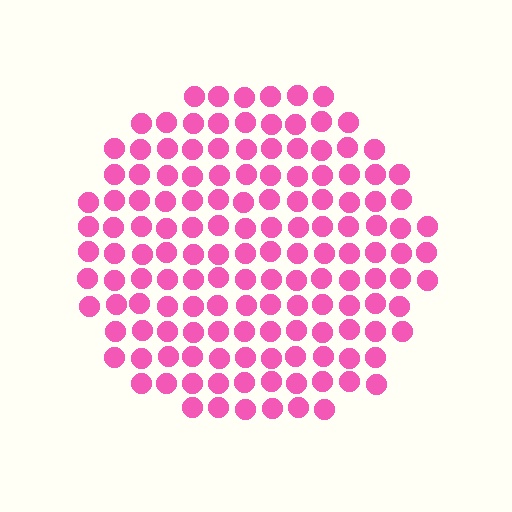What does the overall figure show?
The overall figure shows a circle.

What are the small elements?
The small elements are circles.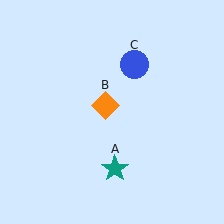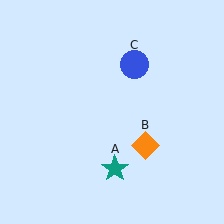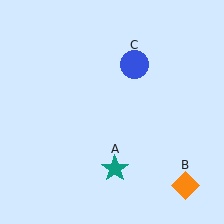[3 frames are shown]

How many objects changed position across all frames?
1 object changed position: orange diamond (object B).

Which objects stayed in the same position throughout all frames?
Teal star (object A) and blue circle (object C) remained stationary.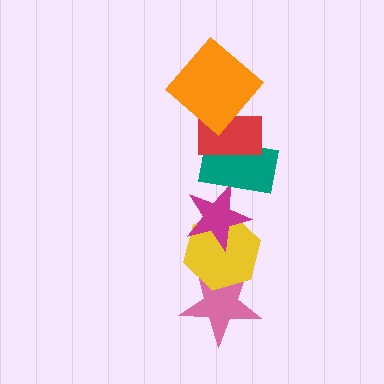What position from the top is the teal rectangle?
The teal rectangle is 3rd from the top.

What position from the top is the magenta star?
The magenta star is 4th from the top.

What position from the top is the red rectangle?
The red rectangle is 2nd from the top.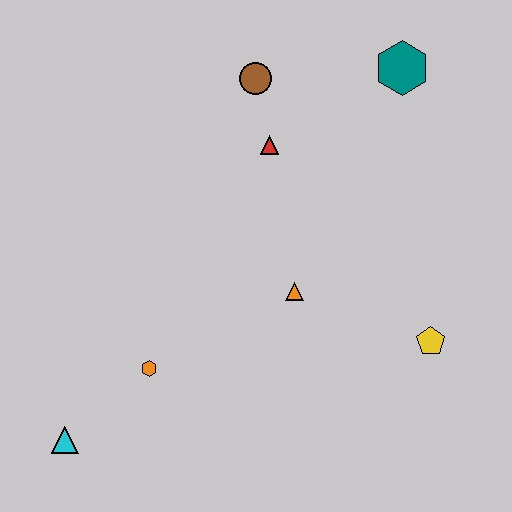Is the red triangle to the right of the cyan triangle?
Yes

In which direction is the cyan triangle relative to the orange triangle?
The cyan triangle is to the left of the orange triangle.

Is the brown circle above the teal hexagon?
No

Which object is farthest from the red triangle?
The cyan triangle is farthest from the red triangle.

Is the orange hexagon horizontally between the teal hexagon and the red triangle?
No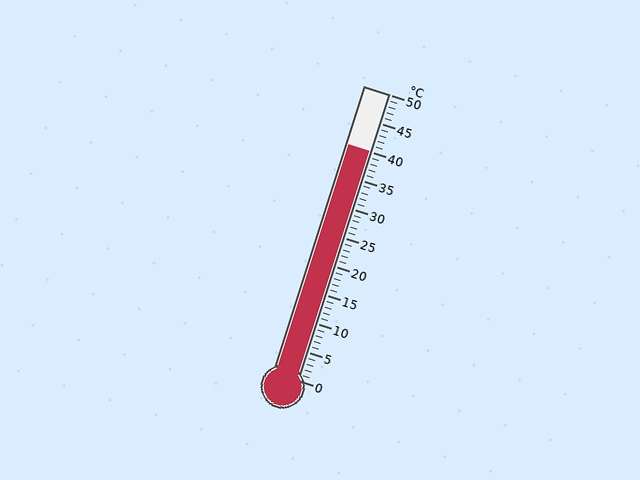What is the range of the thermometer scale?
The thermometer scale ranges from 0°C to 50°C.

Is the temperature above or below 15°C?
The temperature is above 15°C.